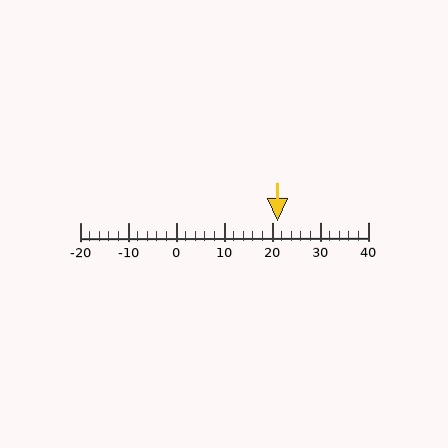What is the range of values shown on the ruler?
The ruler shows values from -20 to 40.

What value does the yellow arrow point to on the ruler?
The yellow arrow points to approximately 21.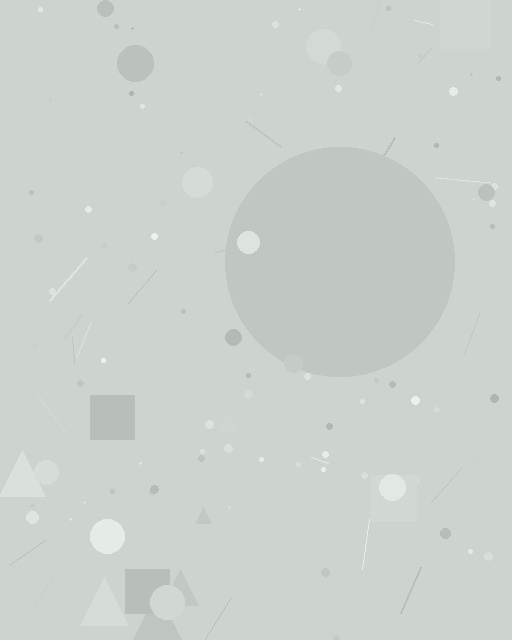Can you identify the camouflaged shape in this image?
The camouflaged shape is a circle.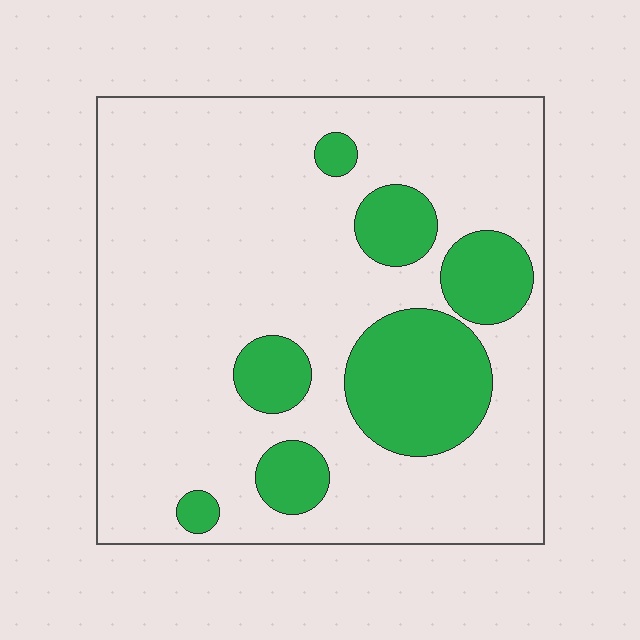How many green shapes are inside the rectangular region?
7.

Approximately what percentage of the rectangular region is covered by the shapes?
Approximately 20%.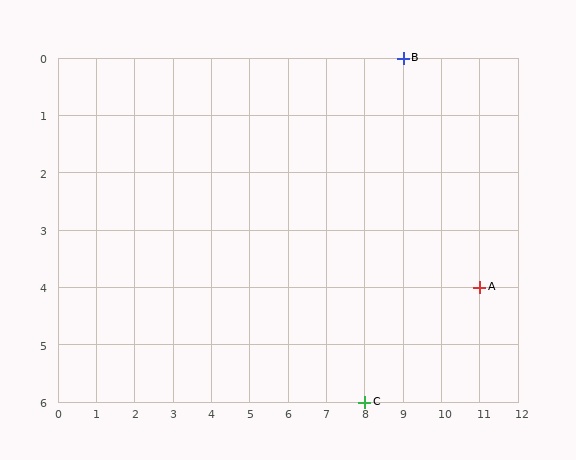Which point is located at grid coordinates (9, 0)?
Point B is at (9, 0).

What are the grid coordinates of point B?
Point B is at grid coordinates (9, 0).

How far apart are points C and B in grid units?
Points C and B are 1 column and 6 rows apart (about 6.1 grid units diagonally).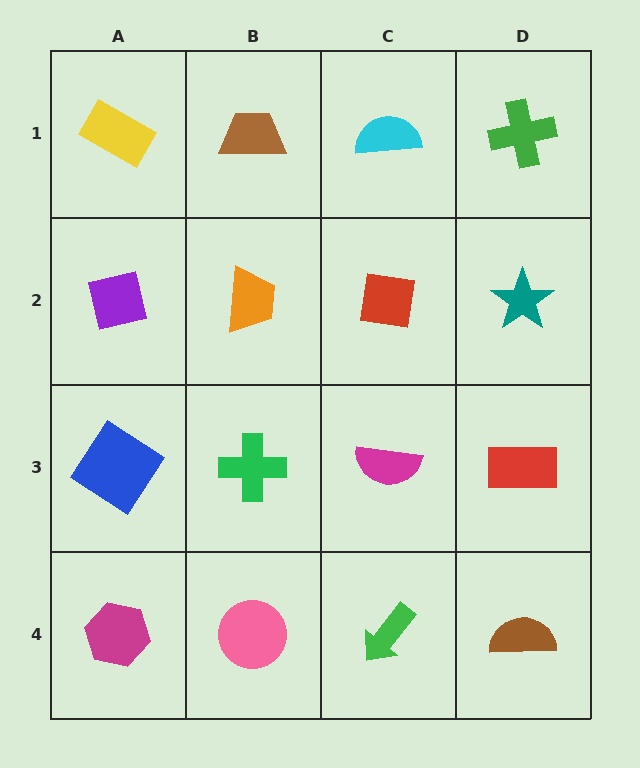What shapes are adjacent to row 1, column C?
A red square (row 2, column C), a brown trapezoid (row 1, column B), a green cross (row 1, column D).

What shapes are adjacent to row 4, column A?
A blue diamond (row 3, column A), a pink circle (row 4, column B).